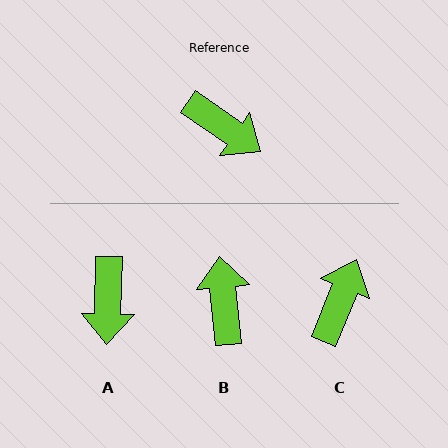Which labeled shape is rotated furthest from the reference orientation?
B, about 130 degrees away.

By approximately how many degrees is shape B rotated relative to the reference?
Approximately 130 degrees counter-clockwise.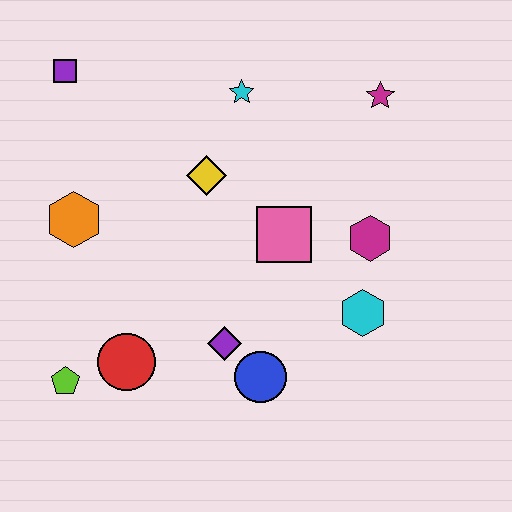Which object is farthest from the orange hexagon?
The magenta star is farthest from the orange hexagon.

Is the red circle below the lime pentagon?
No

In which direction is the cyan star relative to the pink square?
The cyan star is above the pink square.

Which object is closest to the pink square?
The magenta hexagon is closest to the pink square.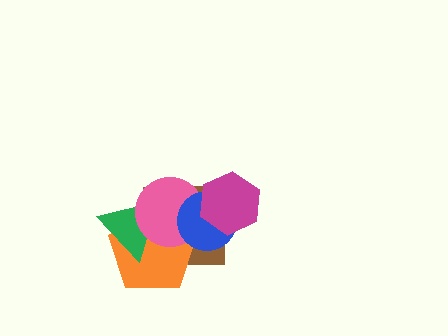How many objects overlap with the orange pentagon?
4 objects overlap with the orange pentagon.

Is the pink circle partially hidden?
Yes, it is partially covered by another shape.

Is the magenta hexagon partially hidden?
No, no other shape covers it.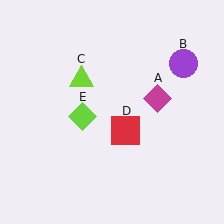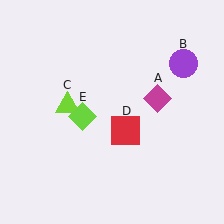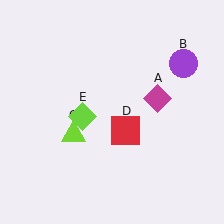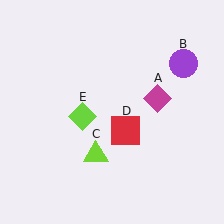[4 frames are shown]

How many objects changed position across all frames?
1 object changed position: lime triangle (object C).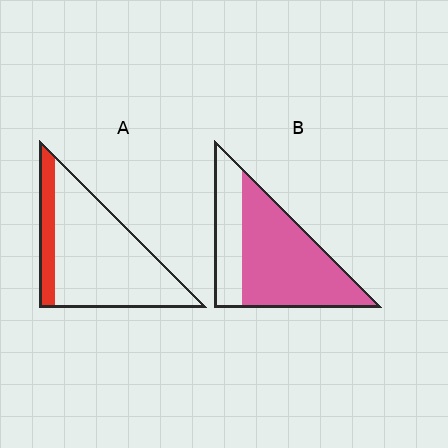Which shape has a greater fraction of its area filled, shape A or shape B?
Shape B.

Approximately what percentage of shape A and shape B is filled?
A is approximately 20% and B is approximately 70%.